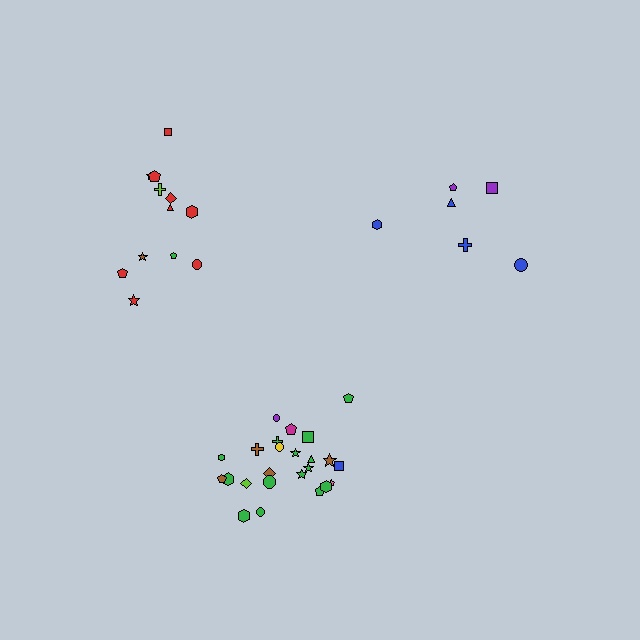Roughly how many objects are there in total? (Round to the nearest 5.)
Roughly 45 objects in total.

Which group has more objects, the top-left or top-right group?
The top-left group.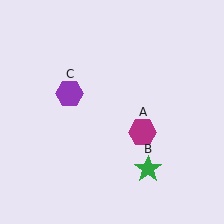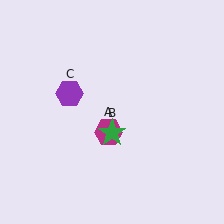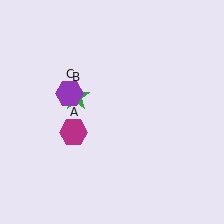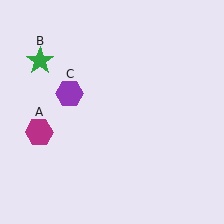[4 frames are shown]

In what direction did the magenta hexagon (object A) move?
The magenta hexagon (object A) moved left.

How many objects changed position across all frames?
2 objects changed position: magenta hexagon (object A), green star (object B).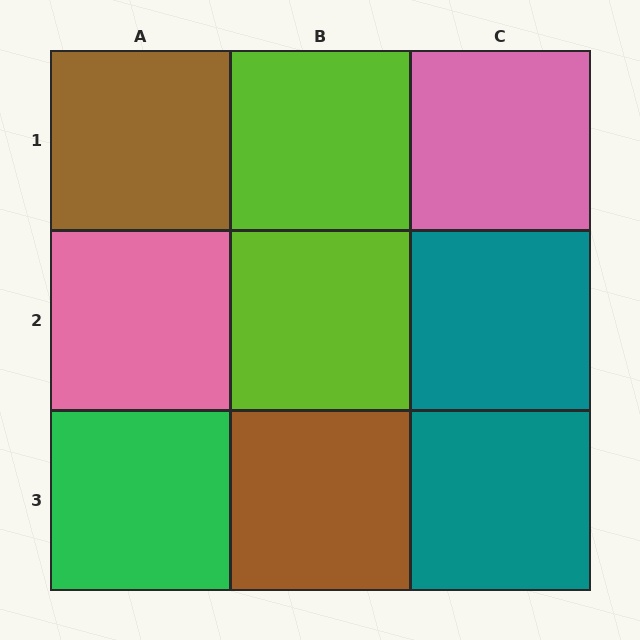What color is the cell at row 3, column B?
Brown.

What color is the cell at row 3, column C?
Teal.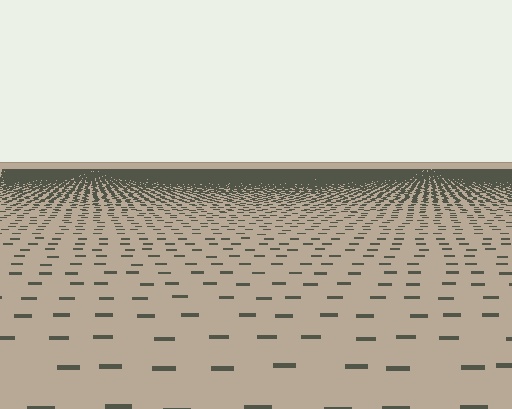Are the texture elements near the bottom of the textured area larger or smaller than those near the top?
Larger. Near the bottom, elements are closer to the viewer and appear at a bigger on-screen size.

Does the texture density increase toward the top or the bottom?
Density increases toward the top.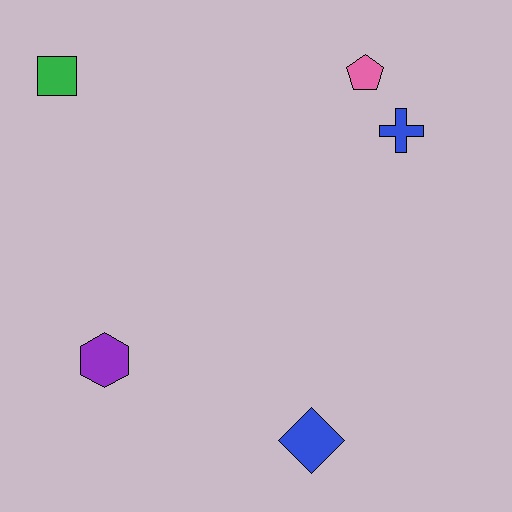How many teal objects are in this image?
There are no teal objects.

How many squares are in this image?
There is 1 square.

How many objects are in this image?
There are 5 objects.